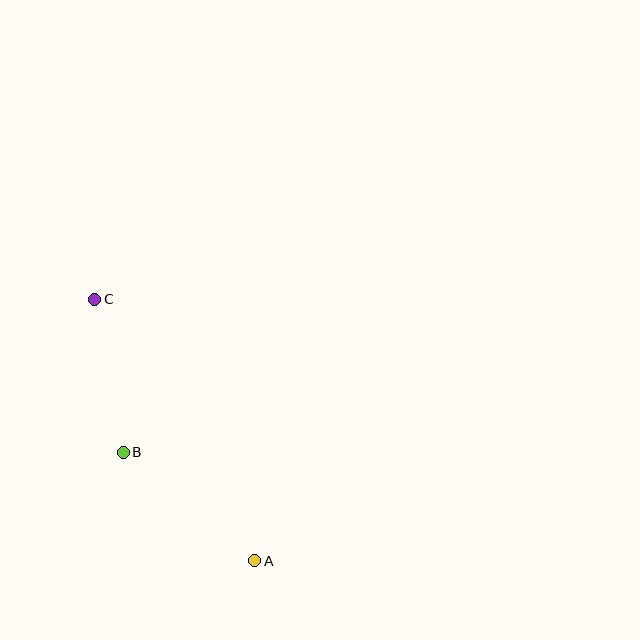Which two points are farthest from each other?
Points A and C are farthest from each other.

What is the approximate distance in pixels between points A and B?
The distance between A and B is approximately 171 pixels.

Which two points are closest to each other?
Points B and C are closest to each other.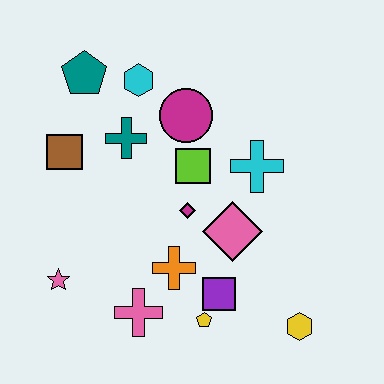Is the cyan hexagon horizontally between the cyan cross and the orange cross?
No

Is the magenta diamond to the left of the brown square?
No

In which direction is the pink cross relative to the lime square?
The pink cross is below the lime square.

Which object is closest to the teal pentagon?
The cyan hexagon is closest to the teal pentagon.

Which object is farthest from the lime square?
The yellow hexagon is farthest from the lime square.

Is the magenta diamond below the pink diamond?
No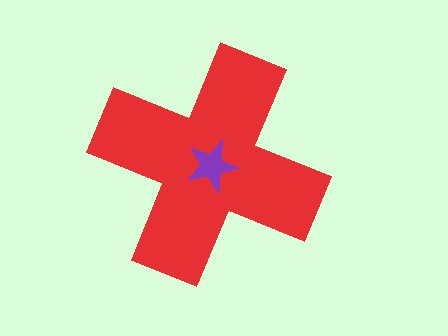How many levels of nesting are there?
2.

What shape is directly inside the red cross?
The purple star.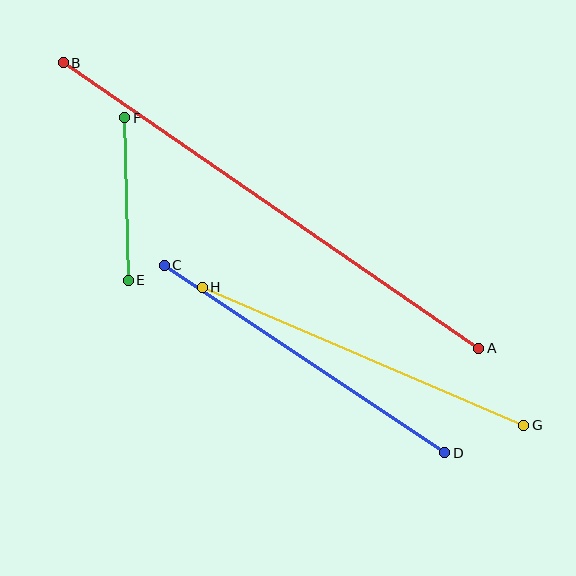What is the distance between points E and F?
The distance is approximately 163 pixels.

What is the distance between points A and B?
The distance is approximately 504 pixels.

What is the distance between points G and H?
The distance is approximately 350 pixels.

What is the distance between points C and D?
The distance is approximately 337 pixels.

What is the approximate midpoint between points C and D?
The midpoint is at approximately (305, 359) pixels.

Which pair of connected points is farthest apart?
Points A and B are farthest apart.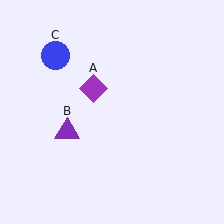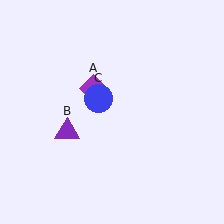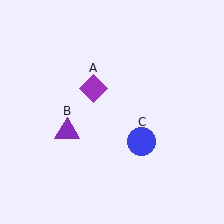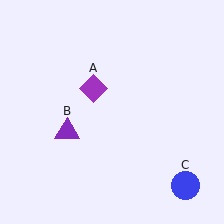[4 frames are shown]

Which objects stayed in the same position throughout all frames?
Purple diamond (object A) and purple triangle (object B) remained stationary.